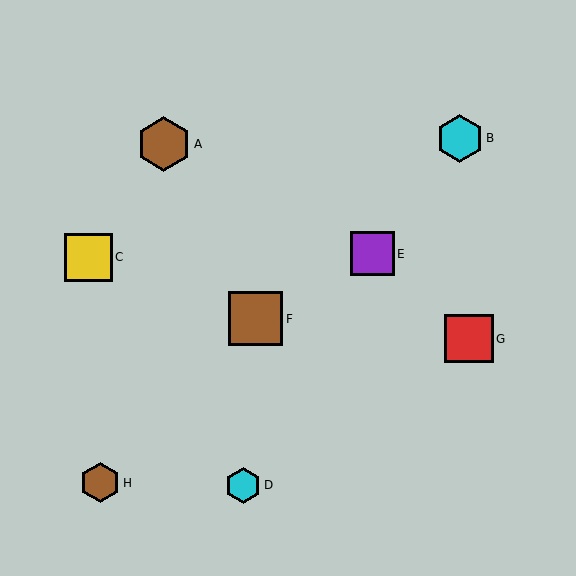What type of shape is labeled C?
Shape C is a yellow square.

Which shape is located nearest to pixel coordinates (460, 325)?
The red square (labeled G) at (469, 339) is nearest to that location.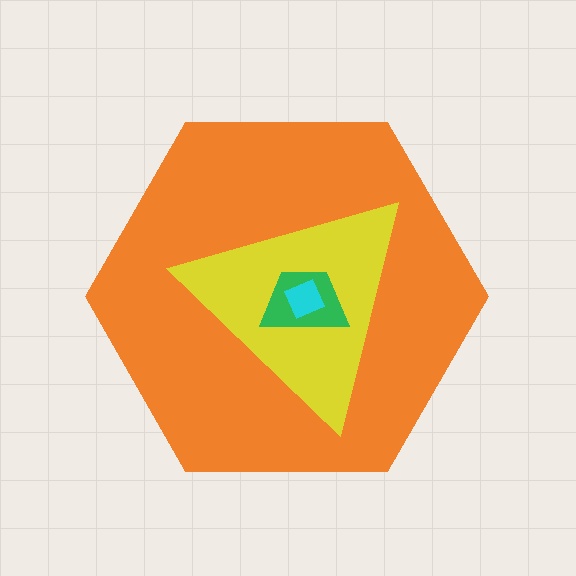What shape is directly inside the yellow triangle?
The green trapezoid.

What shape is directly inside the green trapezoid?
The cyan diamond.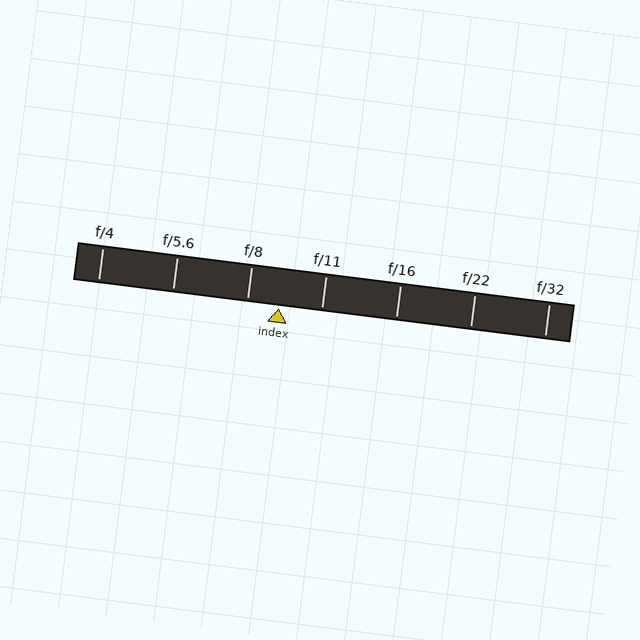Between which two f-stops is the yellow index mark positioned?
The index mark is between f/8 and f/11.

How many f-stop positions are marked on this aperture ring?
There are 7 f-stop positions marked.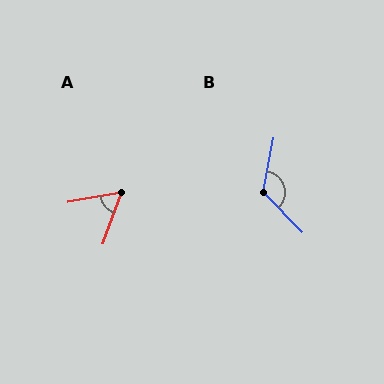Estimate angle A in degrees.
Approximately 61 degrees.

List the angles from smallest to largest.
A (61°), B (125°).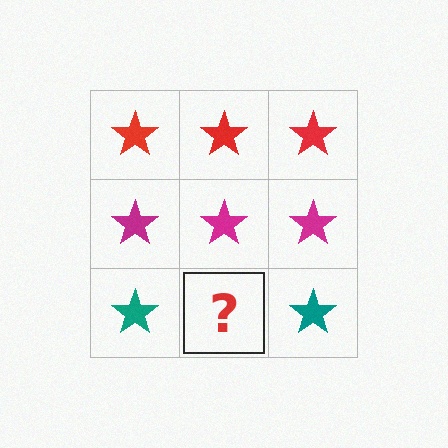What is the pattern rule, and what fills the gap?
The rule is that each row has a consistent color. The gap should be filled with a teal star.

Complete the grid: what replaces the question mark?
The question mark should be replaced with a teal star.